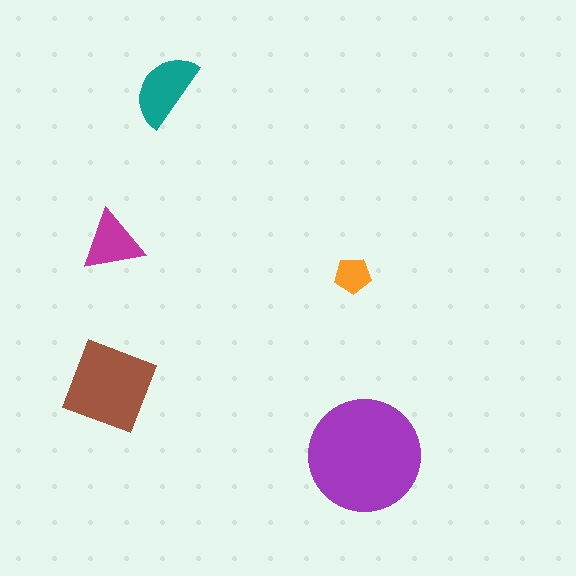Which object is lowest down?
The purple circle is bottommost.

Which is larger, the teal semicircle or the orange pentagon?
The teal semicircle.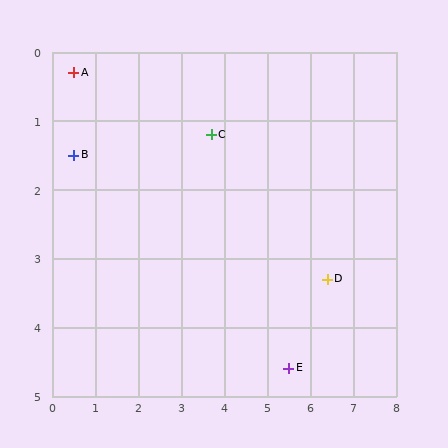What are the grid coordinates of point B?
Point B is at approximately (0.5, 1.5).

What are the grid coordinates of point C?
Point C is at approximately (3.7, 1.2).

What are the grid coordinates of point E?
Point E is at approximately (5.5, 4.6).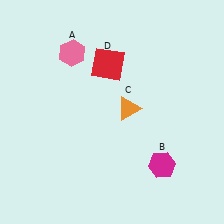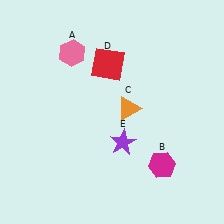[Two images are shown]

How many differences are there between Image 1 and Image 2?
There is 1 difference between the two images.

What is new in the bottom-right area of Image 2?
A purple star (E) was added in the bottom-right area of Image 2.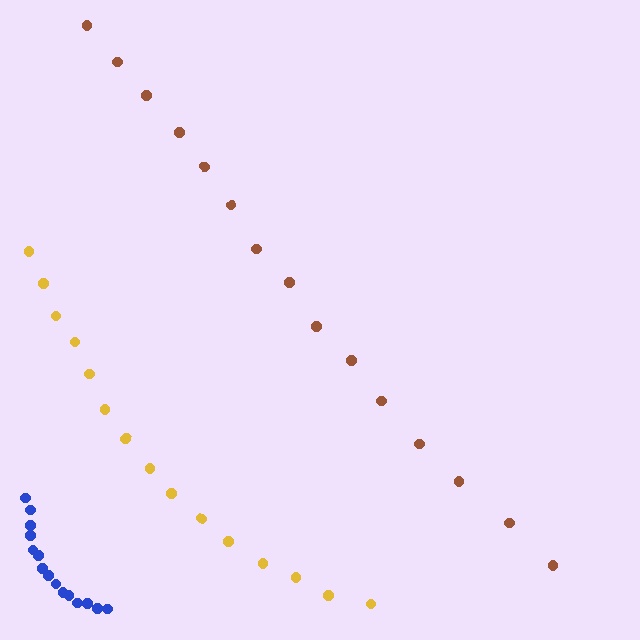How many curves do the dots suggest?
There are 3 distinct paths.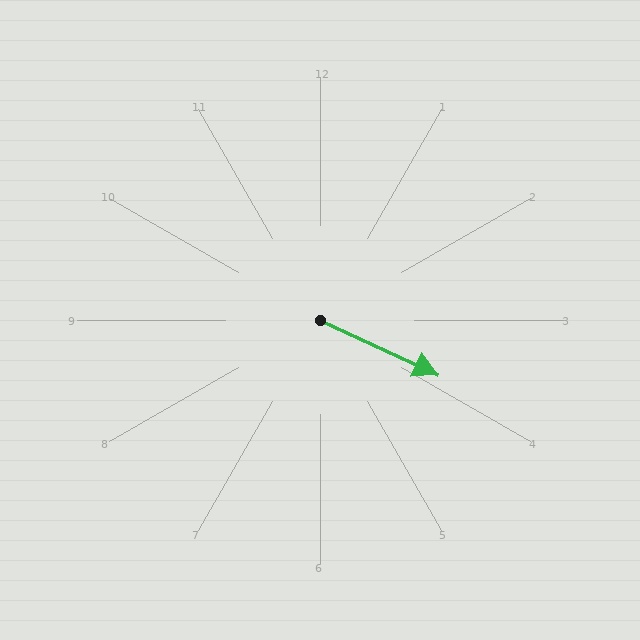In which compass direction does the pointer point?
Southeast.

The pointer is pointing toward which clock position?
Roughly 4 o'clock.